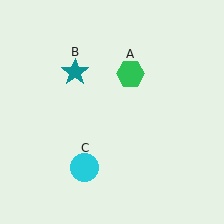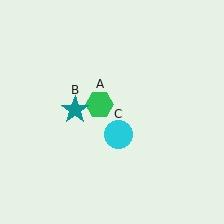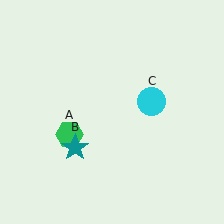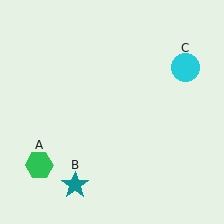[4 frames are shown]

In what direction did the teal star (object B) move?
The teal star (object B) moved down.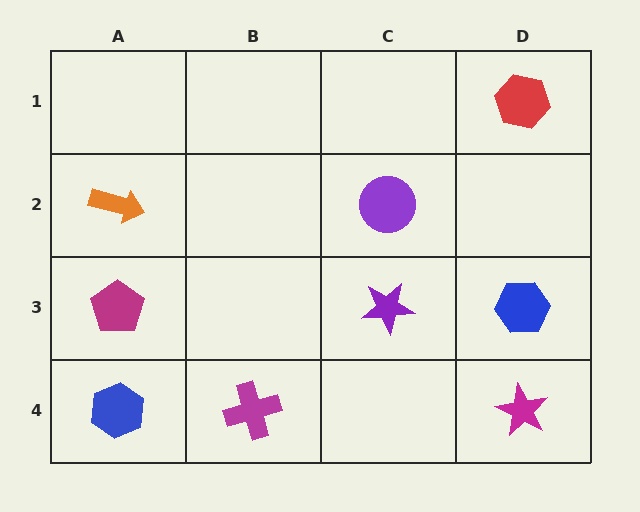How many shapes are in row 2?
2 shapes.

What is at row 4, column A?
A blue hexagon.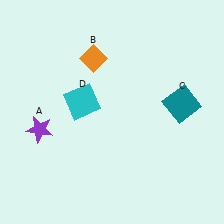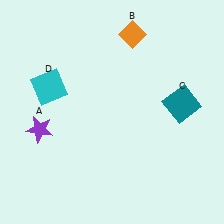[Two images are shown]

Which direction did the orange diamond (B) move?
The orange diamond (B) moved right.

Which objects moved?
The objects that moved are: the orange diamond (B), the cyan square (D).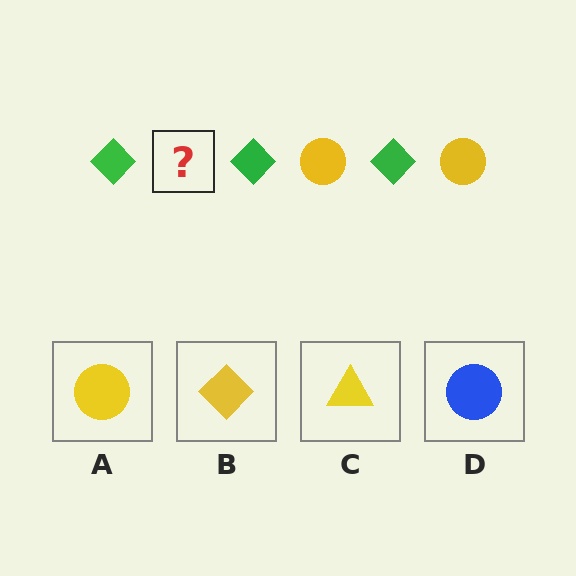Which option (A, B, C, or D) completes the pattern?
A.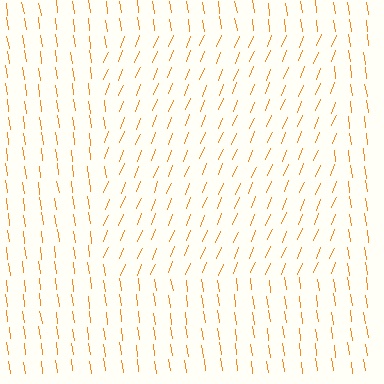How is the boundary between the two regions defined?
The boundary is defined purely by a change in line orientation (approximately 30 degrees difference). All lines are the same color and thickness.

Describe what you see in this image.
The image is filled with small orange line segments. A rectangle region in the image has lines oriented differently from the surrounding lines, creating a visible texture boundary.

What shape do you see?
I see a rectangle.